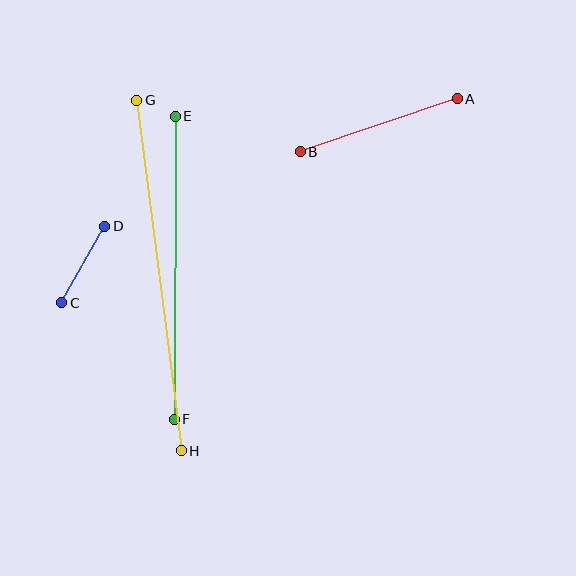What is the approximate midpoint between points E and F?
The midpoint is at approximately (175, 268) pixels.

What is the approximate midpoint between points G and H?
The midpoint is at approximately (159, 276) pixels.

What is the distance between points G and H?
The distance is approximately 353 pixels.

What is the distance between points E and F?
The distance is approximately 303 pixels.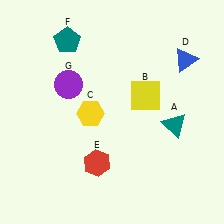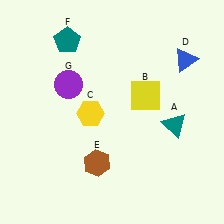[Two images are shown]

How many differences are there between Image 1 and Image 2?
There is 1 difference between the two images.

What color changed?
The hexagon (E) changed from red in Image 1 to brown in Image 2.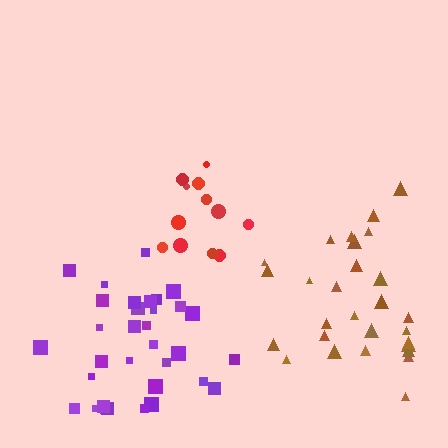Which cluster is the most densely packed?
Purple.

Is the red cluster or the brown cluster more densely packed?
Red.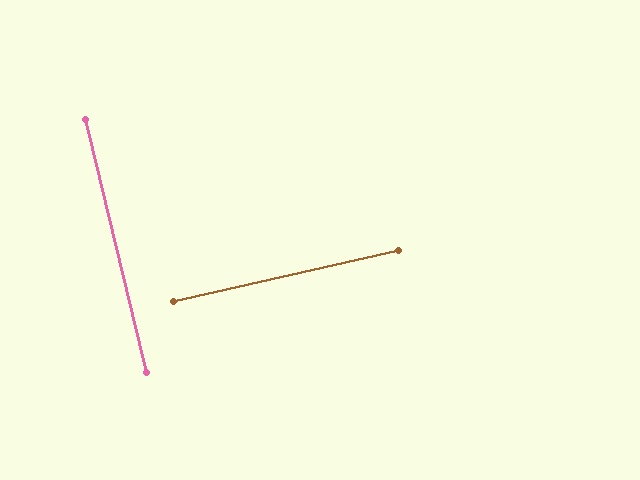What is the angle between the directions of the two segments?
Approximately 89 degrees.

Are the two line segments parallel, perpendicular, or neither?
Perpendicular — they meet at approximately 89°.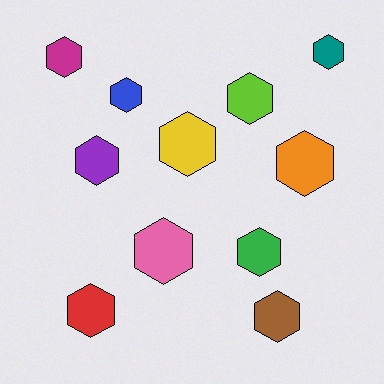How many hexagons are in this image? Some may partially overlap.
There are 11 hexagons.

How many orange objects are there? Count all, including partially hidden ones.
There is 1 orange object.